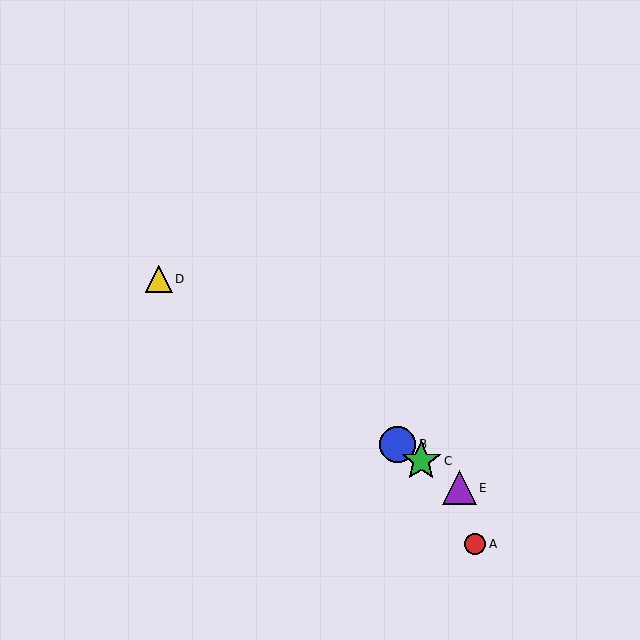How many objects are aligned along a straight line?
4 objects (B, C, D, E) are aligned along a straight line.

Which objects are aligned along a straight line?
Objects B, C, D, E are aligned along a straight line.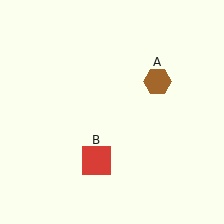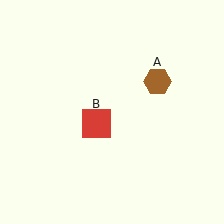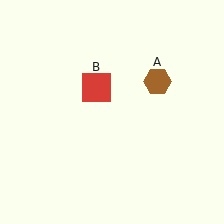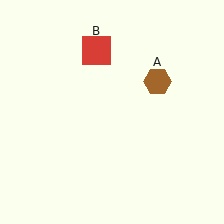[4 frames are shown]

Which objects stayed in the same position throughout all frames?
Brown hexagon (object A) remained stationary.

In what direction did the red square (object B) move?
The red square (object B) moved up.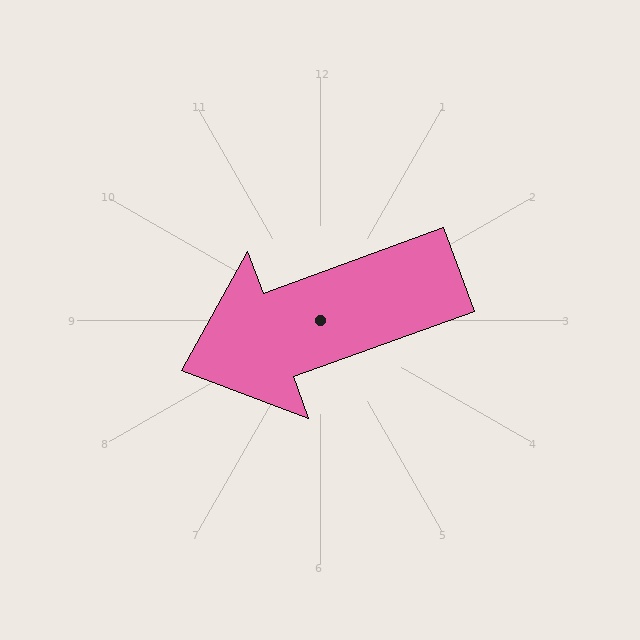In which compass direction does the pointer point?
West.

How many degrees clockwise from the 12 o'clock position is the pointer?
Approximately 250 degrees.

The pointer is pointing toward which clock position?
Roughly 8 o'clock.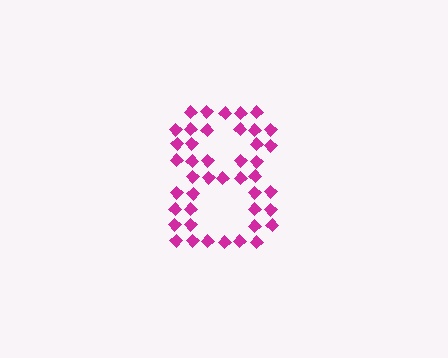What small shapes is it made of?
It is made of small diamonds.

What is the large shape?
The large shape is the digit 8.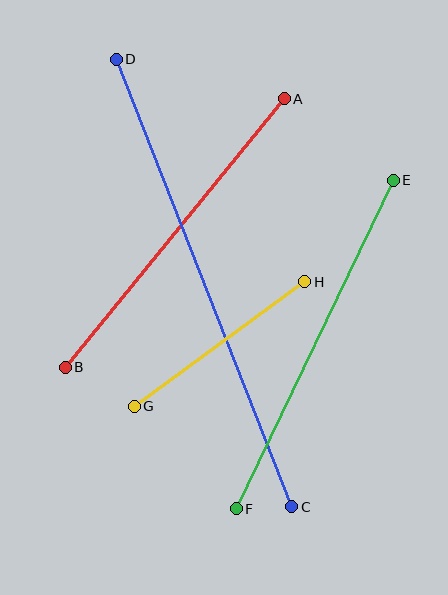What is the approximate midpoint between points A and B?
The midpoint is at approximately (175, 233) pixels.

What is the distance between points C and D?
The distance is approximately 481 pixels.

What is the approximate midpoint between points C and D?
The midpoint is at approximately (204, 283) pixels.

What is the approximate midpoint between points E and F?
The midpoint is at approximately (315, 345) pixels.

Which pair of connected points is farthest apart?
Points C and D are farthest apart.